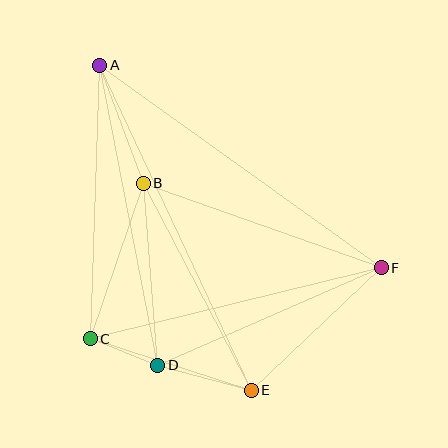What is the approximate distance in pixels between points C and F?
The distance between C and F is approximately 300 pixels.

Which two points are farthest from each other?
Points A and E are farthest from each other.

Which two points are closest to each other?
Points C and D are closest to each other.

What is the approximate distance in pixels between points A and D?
The distance between A and D is approximately 306 pixels.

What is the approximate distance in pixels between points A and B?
The distance between A and B is approximately 126 pixels.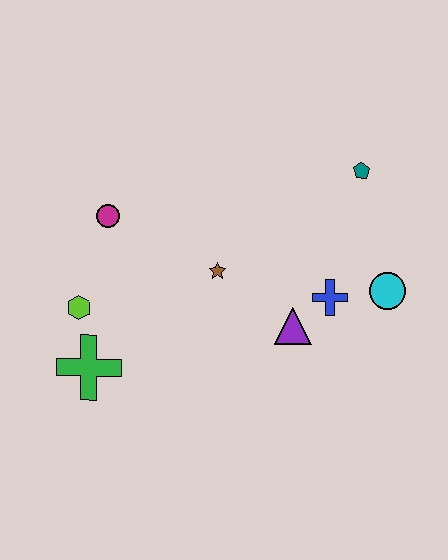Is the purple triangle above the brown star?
No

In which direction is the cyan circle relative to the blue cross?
The cyan circle is to the right of the blue cross.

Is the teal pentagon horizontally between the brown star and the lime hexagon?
No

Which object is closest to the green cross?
The lime hexagon is closest to the green cross.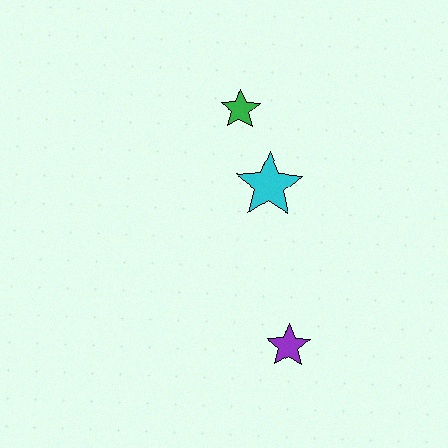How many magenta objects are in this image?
There are no magenta objects.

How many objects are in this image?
There are 3 objects.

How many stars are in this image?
There are 3 stars.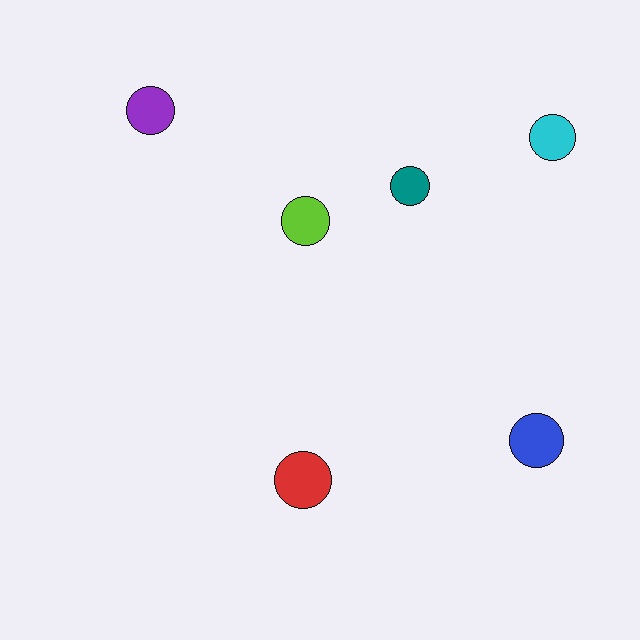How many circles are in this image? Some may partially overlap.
There are 6 circles.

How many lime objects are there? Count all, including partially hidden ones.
There is 1 lime object.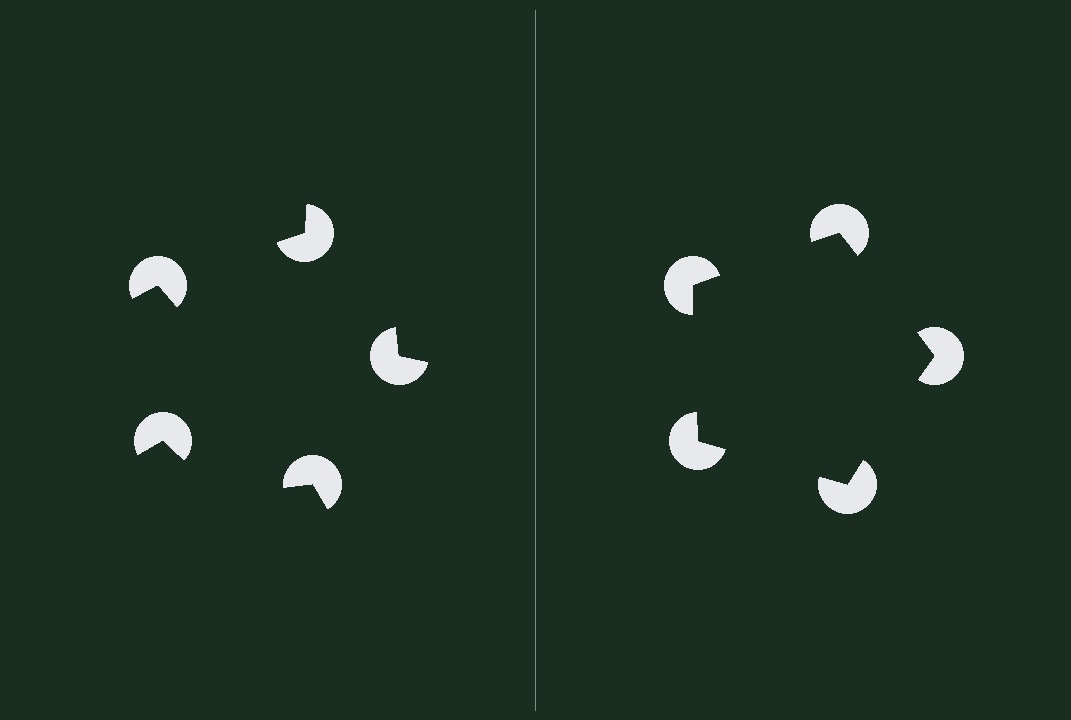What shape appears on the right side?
An illusory pentagon.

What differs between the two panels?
The pac-man discs are positioned identically on both sides; only the wedge orientations differ. On the right they align to a pentagon; on the left they are misaligned.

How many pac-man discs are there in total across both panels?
10 — 5 on each side.